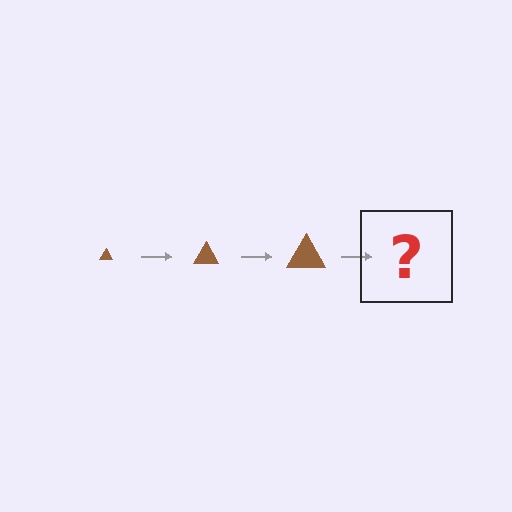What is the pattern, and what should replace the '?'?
The pattern is that the triangle gets progressively larger each step. The '?' should be a brown triangle, larger than the previous one.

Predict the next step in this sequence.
The next step is a brown triangle, larger than the previous one.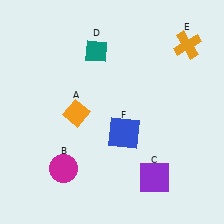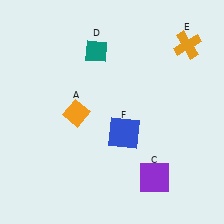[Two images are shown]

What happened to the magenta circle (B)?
The magenta circle (B) was removed in Image 2. It was in the bottom-left area of Image 1.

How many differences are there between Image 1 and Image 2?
There is 1 difference between the two images.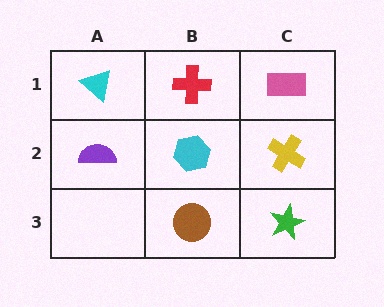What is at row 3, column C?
A green star.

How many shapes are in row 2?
3 shapes.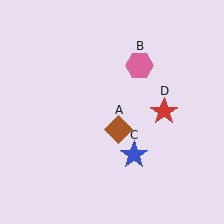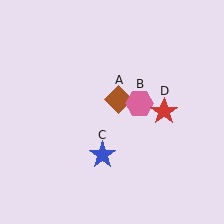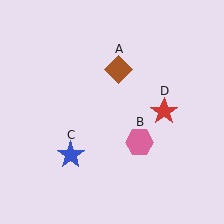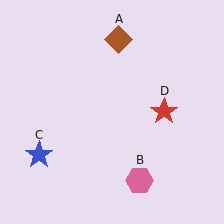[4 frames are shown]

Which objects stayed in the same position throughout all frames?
Red star (object D) remained stationary.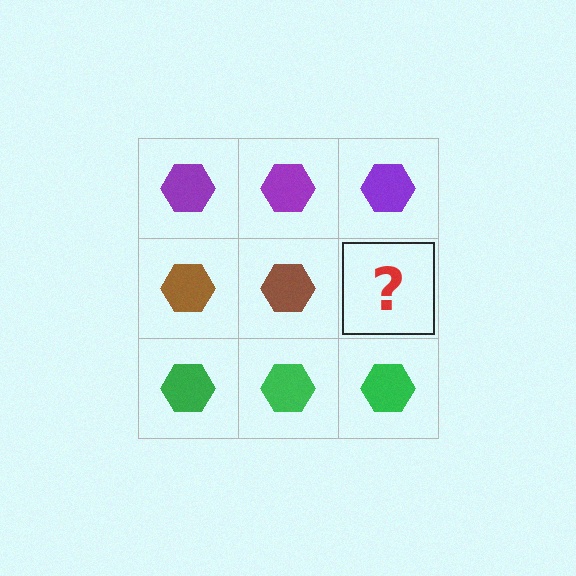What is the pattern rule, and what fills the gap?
The rule is that each row has a consistent color. The gap should be filled with a brown hexagon.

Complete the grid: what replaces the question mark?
The question mark should be replaced with a brown hexagon.